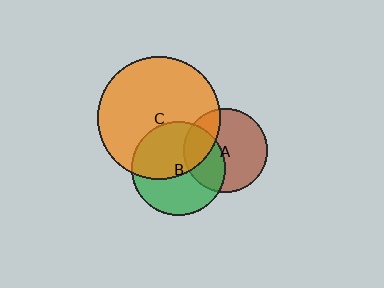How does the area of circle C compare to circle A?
Approximately 2.2 times.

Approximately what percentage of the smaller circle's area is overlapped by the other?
Approximately 35%.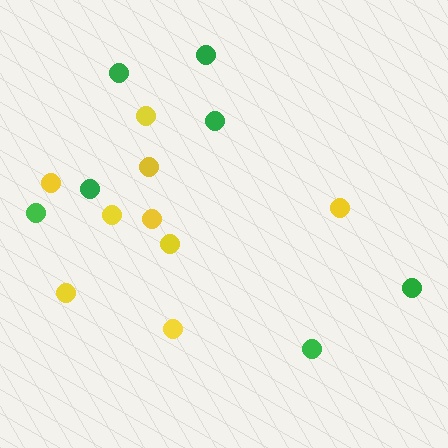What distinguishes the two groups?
There are 2 groups: one group of yellow circles (9) and one group of green circles (7).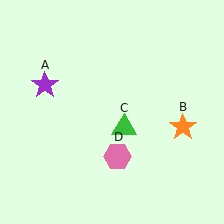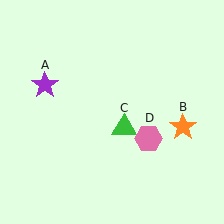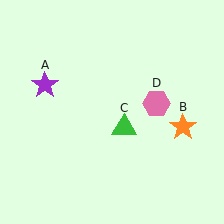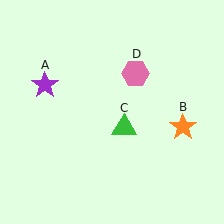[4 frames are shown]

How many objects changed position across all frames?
1 object changed position: pink hexagon (object D).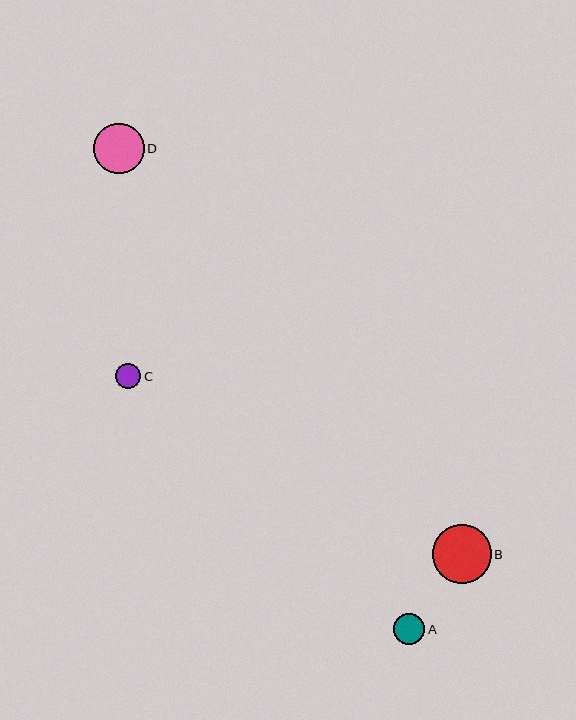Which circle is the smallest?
Circle C is the smallest with a size of approximately 25 pixels.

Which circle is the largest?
Circle B is the largest with a size of approximately 58 pixels.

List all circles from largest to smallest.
From largest to smallest: B, D, A, C.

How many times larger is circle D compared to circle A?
Circle D is approximately 1.6 times the size of circle A.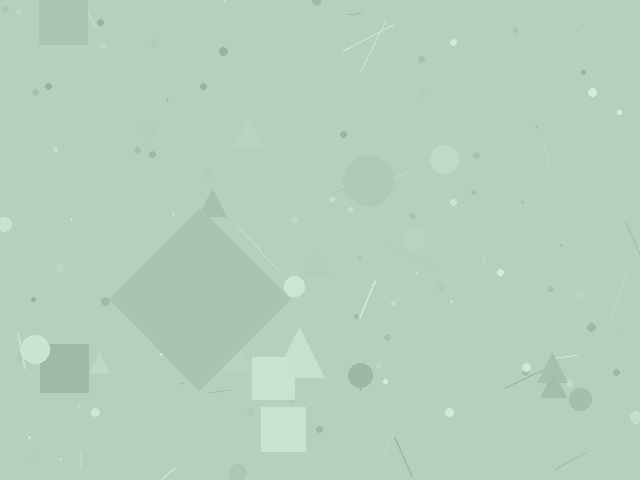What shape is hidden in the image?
A diamond is hidden in the image.